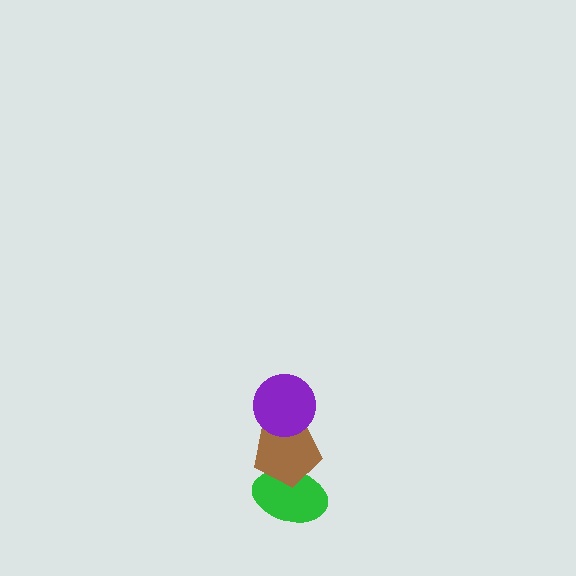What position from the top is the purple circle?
The purple circle is 1st from the top.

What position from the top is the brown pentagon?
The brown pentagon is 2nd from the top.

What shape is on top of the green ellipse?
The brown pentagon is on top of the green ellipse.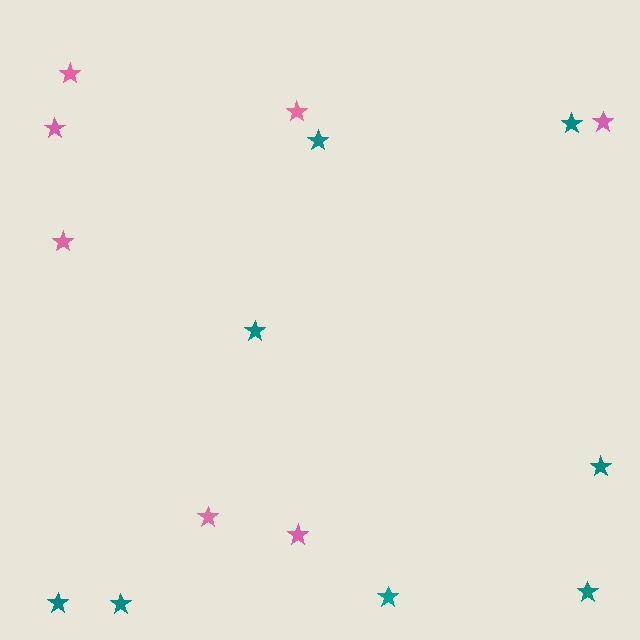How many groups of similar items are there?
There are 2 groups: one group of pink stars (7) and one group of teal stars (8).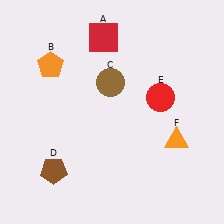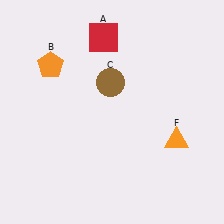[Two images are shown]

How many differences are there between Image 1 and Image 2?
There are 2 differences between the two images.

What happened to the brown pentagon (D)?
The brown pentagon (D) was removed in Image 2. It was in the bottom-left area of Image 1.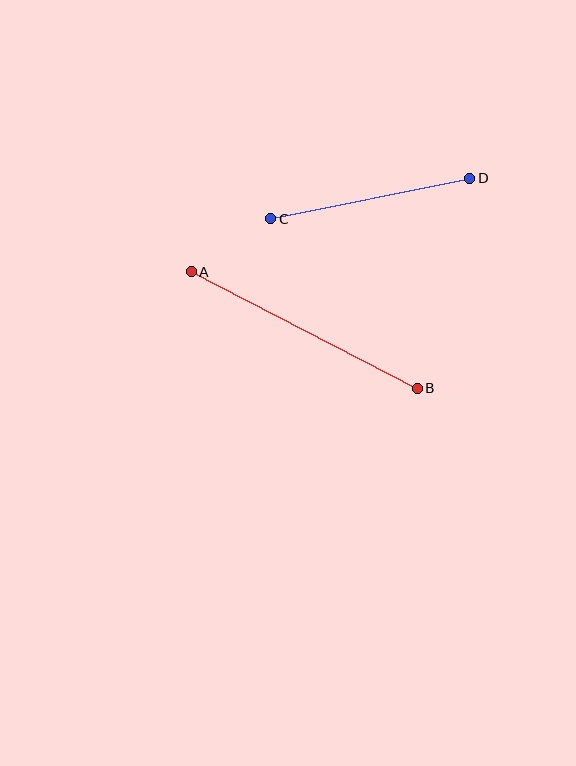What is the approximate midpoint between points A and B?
The midpoint is at approximately (304, 330) pixels.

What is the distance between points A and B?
The distance is approximately 254 pixels.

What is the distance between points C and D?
The distance is approximately 203 pixels.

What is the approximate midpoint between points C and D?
The midpoint is at approximately (370, 198) pixels.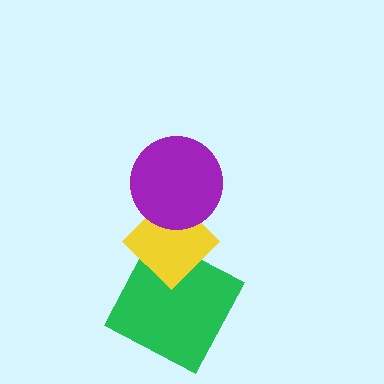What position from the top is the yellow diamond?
The yellow diamond is 2nd from the top.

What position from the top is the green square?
The green square is 3rd from the top.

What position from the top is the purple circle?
The purple circle is 1st from the top.